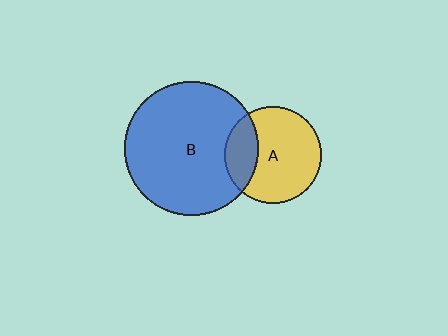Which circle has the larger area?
Circle B (blue).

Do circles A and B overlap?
Yes.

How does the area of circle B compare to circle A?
Approximately 1.9 times.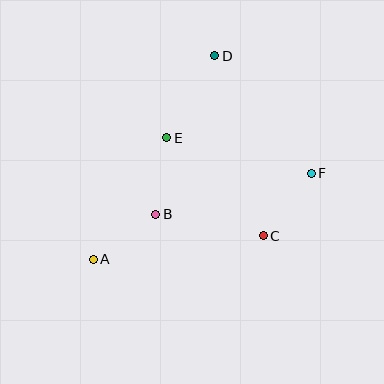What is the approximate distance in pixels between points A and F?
The distance between A and F is approximately 234 pixels.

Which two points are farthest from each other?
Points A and D are farthest from each other.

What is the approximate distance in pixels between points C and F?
The distance between C and F is approximately 79 pixels.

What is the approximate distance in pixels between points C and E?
The distance between C and E is approximately 137 pixels.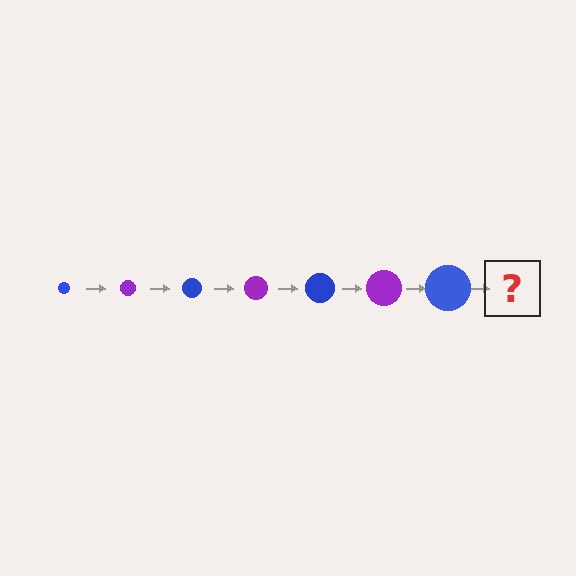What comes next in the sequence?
The next element should be a purple circle, larger than the previous one.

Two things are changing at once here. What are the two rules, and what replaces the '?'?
The two rules are that the circle grows larger each step and the color cycles through blue and purple. The '?' should be a purple circle, larger than the previous one.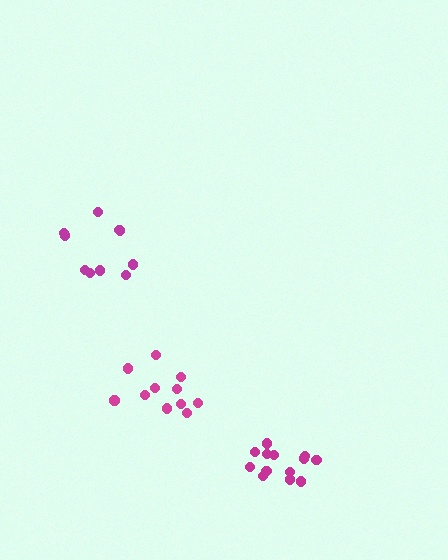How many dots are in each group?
Group 1: 11 dots, Group 2: 13 dots, Group 3: 10 dots (34 total).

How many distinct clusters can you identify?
There are 3 distinct clusters.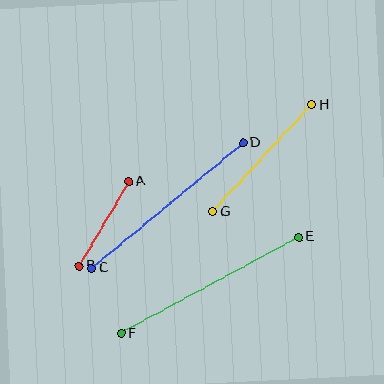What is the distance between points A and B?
The distance is approximately 98 pixels.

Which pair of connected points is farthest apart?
Points E and F are farthest apart.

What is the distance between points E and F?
The distance is approximately 202 pixels.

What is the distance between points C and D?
The distance is approximately 197 pixels.